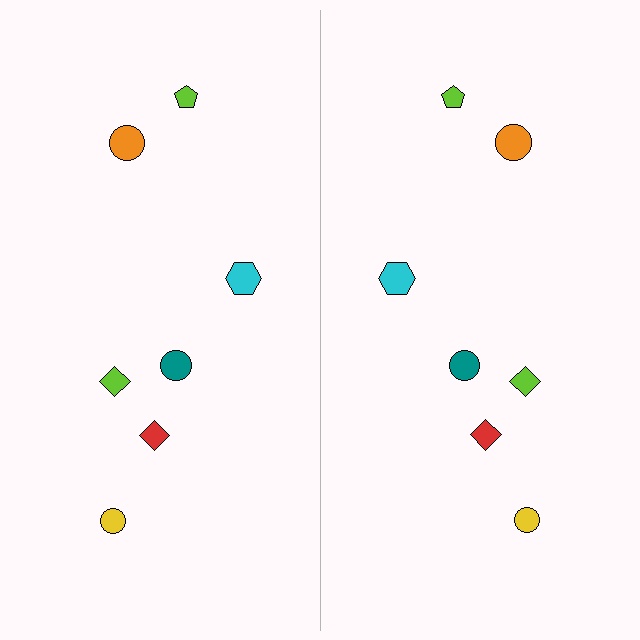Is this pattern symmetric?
Yes, this pattern has bilateral (reflection) symmetry.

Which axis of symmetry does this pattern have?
The pattern has a vertical axis of symmetry running through the center of the image.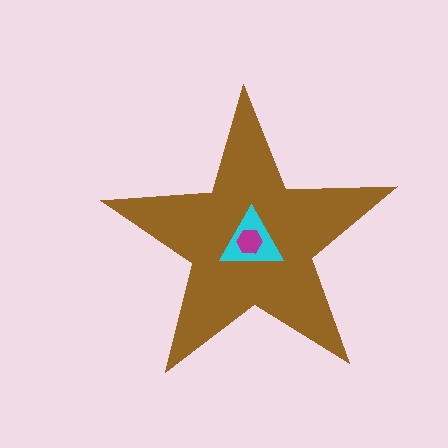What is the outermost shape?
The brown star.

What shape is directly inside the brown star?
The cyan triangle.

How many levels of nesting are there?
3.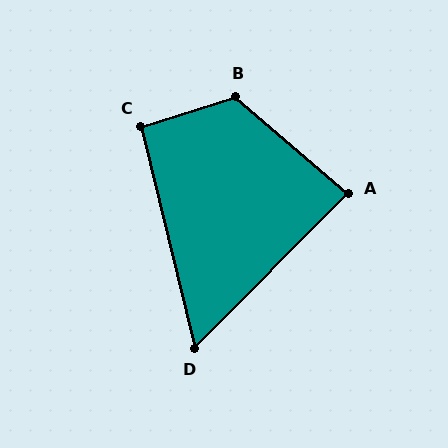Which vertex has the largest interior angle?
B, at approximately 122 degrees.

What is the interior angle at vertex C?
Approximately 94 degrees (approximately right).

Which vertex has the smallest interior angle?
D, at approximately 58 degrees.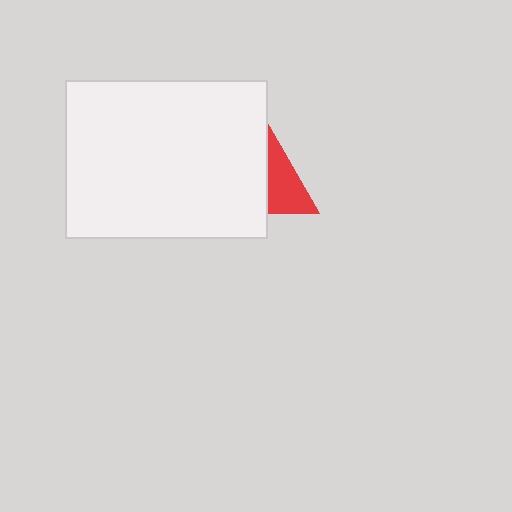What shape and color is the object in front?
The object in front is a white rectangle.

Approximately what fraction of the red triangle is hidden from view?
Roughly 54% of the red triangle is hidden behind the white rectangle.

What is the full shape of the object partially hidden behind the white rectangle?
The partially hidden object is a red triangle.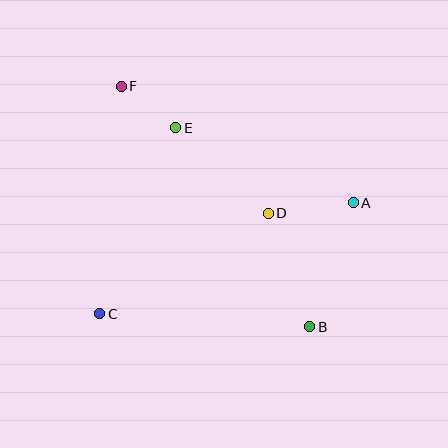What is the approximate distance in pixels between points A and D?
The distance between A and D is approximately 86 pixels.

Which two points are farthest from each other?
Points B and F are farthest from each other.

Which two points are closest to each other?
Points E and F are closest to each other.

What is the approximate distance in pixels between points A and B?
The distance between A and B is approximately 132 pixels.